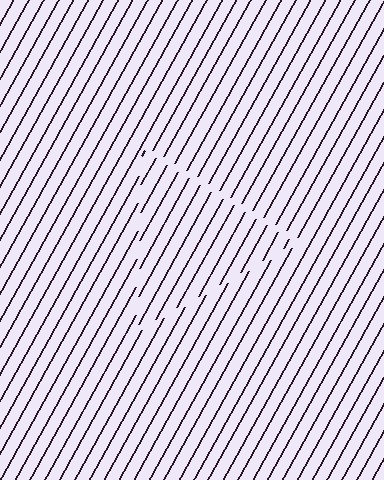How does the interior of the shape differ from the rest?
The interior of the shape contains the same grating, shifted by half a period — the contour is defined by the phase discontinuity where line-ends from the inner and outer gratings abut.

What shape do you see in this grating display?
An illusory triangle. The interior of the shape contains the same grating, shifted by half a period — the contour is defined by the phase discontinuity where line-ends from the inner and outer gratings abut.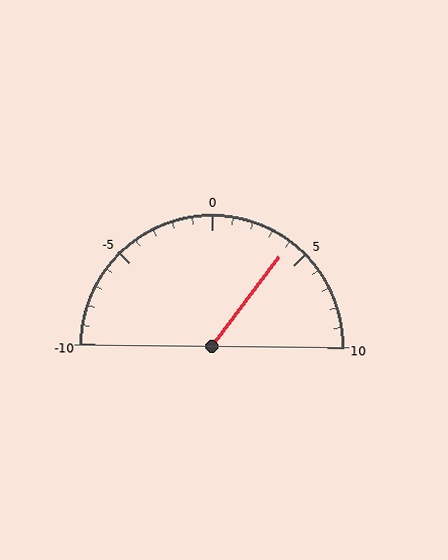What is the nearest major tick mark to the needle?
The nearest major tick mark is 5.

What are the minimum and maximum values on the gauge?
The gauge ranges from -10 to 10.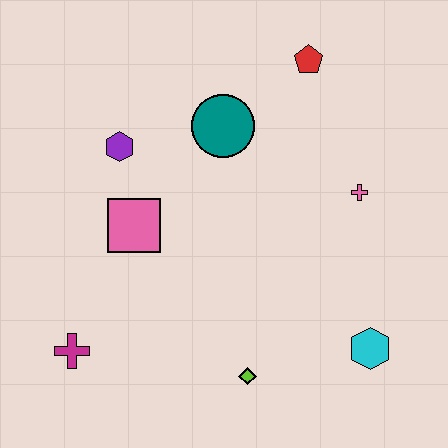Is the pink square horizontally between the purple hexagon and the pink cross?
Yes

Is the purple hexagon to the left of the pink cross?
Yes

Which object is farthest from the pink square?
The cyan hexagon is farthest from the pink square.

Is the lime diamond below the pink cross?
Yes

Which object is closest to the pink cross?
The red pentagon is closest to the pink cross.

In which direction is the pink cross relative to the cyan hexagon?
The pink cross is above the cyan hexagon.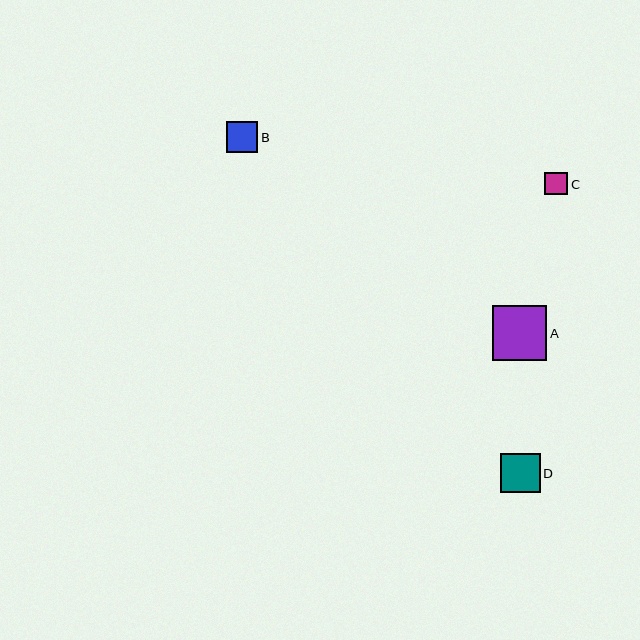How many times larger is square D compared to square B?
Square D is approximately 1.3 times the size of square B.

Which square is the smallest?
Square C is the smallest with a size of approximately 23 pixels.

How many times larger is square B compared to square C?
Square B is approximately 1.4 times the size of square C.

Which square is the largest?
Square A is the largest with a size of approximately 54 pixels.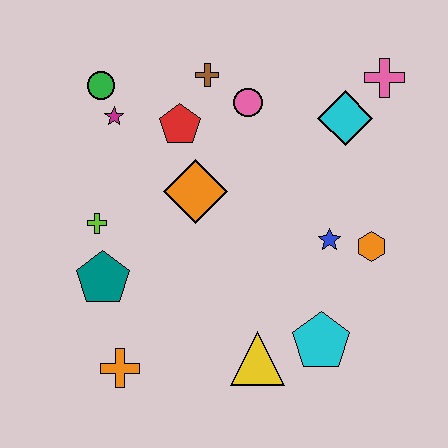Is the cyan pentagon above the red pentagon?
No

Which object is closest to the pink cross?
The cyan diamond is closest to the pink cross.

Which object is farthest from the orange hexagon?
The green circle is farthest from the orange hexagon.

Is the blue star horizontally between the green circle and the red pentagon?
No